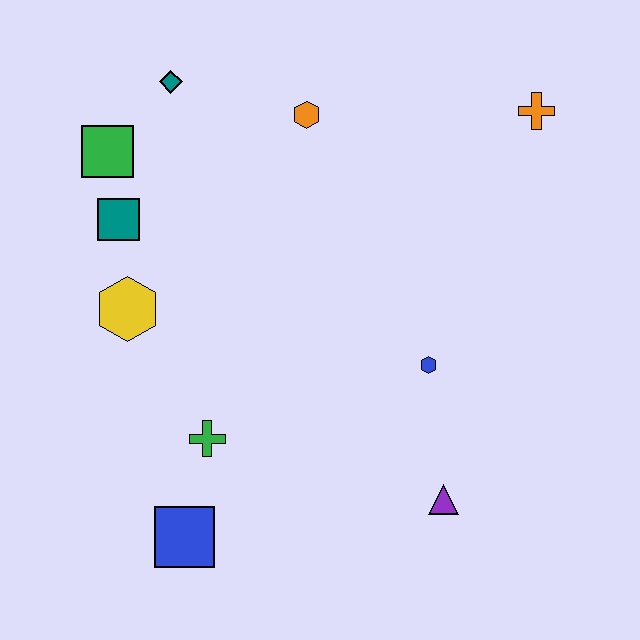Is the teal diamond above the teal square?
Yes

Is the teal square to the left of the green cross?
Yes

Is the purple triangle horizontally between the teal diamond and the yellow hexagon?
No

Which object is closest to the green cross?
The blue square is closest to the green cross.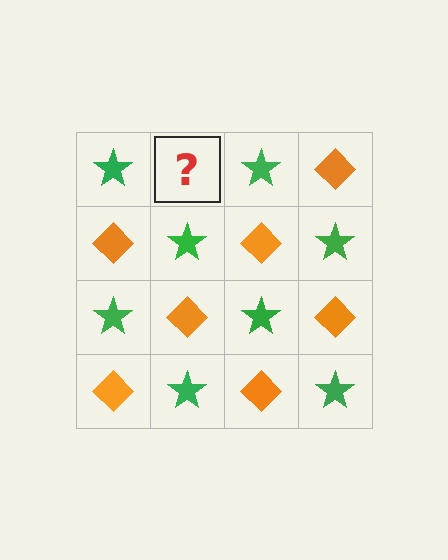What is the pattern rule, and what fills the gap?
The rule is that it alternates green star and orange diamond in a checkerboard pattern. The gap should be filled with an orange diamond.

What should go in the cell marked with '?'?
The missing cell should contain an orange diamond.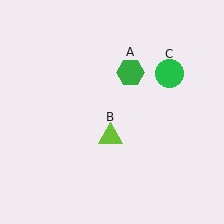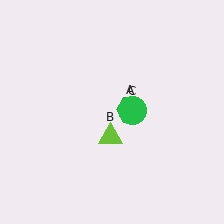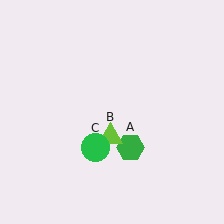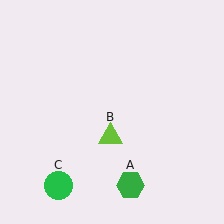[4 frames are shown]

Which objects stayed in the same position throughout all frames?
Lime triangle (object B) remained stationary.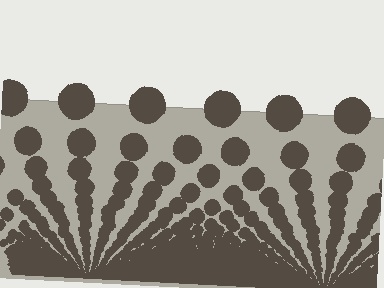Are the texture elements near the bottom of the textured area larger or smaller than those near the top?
Smaller. The gradient is inverted — elements near the bottom are smaller and denser.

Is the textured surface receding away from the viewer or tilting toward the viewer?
The surface appears to tilt toward the viewer. Texture elements get larger and sparser toward the top.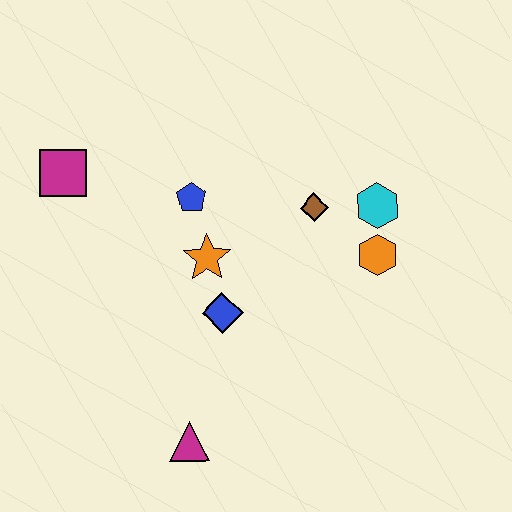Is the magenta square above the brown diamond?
Yes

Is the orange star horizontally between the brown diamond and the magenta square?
Yes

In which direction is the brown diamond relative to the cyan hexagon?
The brown diamond is to the left of the cyan hexagon.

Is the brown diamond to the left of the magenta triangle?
No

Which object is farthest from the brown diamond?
The magenta triangle is farthest from the brown diamond.